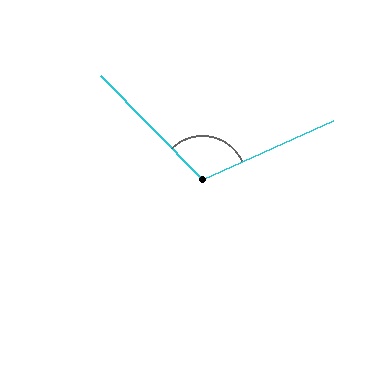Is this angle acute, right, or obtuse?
It is obtuse.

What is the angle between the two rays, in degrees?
Approximately 110 degrees.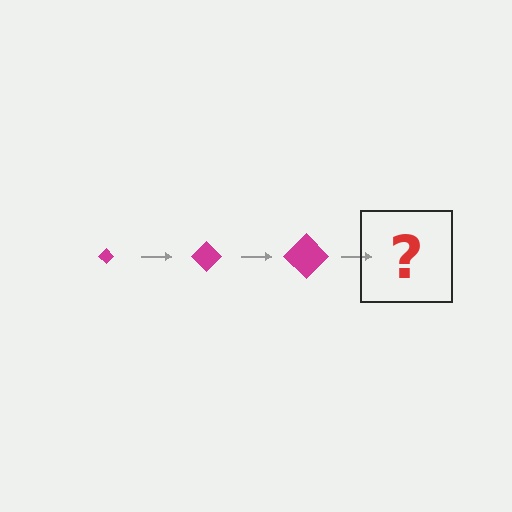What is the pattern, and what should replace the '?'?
The pattern is that the diamond gets progressively larger each step. The '?' should be a magenta diamond, larger than the previous one.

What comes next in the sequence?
The next element should be a magenta diamond, larger than the previous one.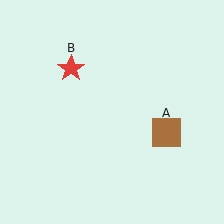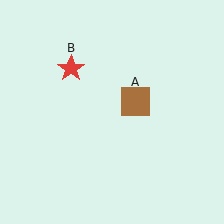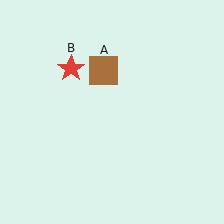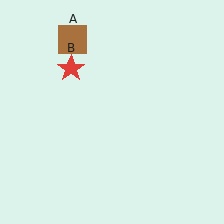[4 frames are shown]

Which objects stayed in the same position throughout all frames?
Red star (object B) remained stationary.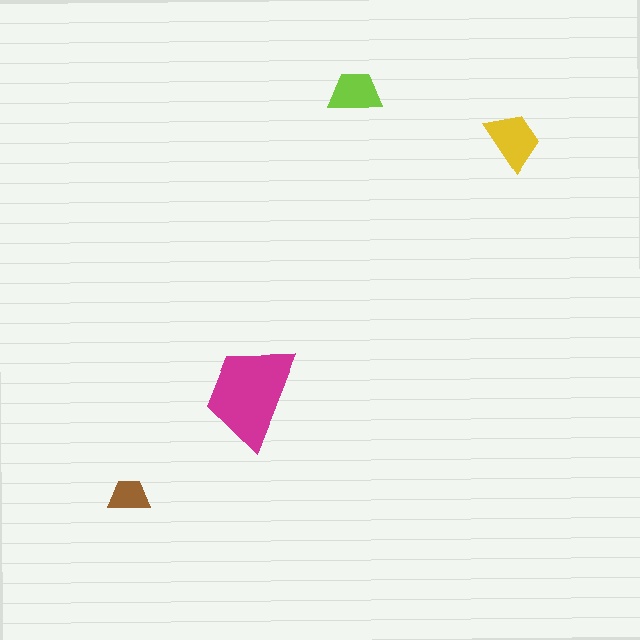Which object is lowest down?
The brown trapezoid is bottommost.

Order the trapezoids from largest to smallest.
the magenta one, the yellow one, the lime one, the brown one.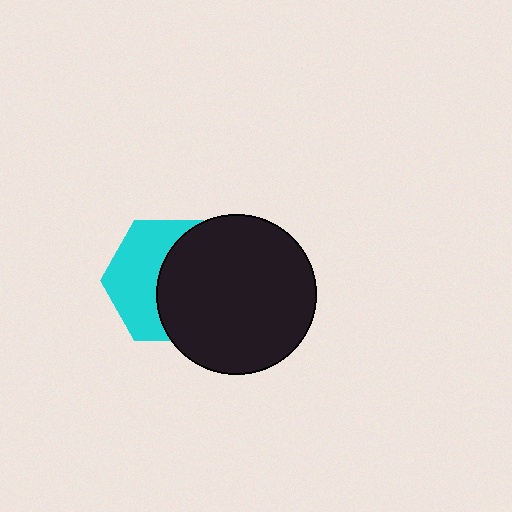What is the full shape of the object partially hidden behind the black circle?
The partially hidden object is a cyan hexagon.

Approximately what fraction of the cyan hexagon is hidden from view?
Roughly 52% of the cyan hexagon is hidden behind the black circle.